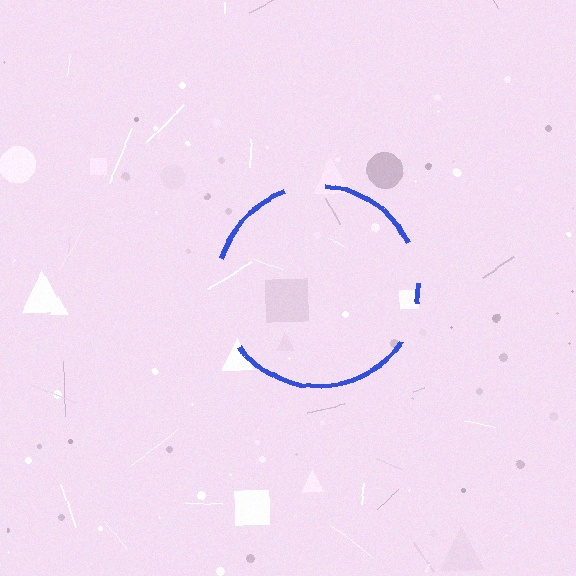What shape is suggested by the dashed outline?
The dashed outline suggests a circle.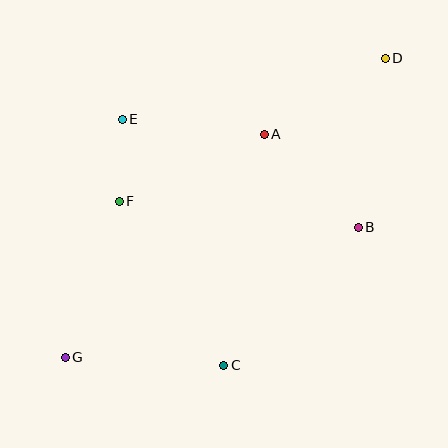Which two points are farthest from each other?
Points D and G are farthest from each other.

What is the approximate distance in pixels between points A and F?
The distance between A and F is approximately 160 pixels.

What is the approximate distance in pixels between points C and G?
The distance between C and G is approximately 159 pixels.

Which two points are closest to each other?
Points E and F are closest to each other.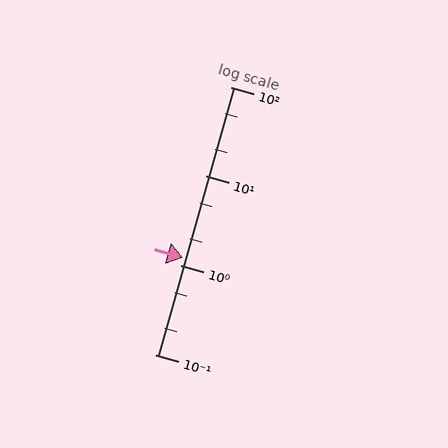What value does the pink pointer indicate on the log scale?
The pointer indicates approximately 1.2.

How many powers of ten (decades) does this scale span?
The scale spans 3 decades, from 0.1 to 100.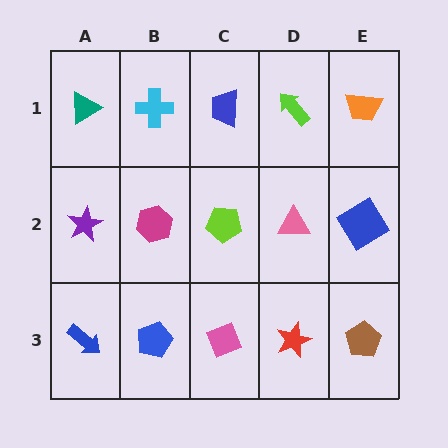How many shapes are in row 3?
5 shapes.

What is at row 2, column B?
A magenta hexagon.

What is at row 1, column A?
A teal triangle.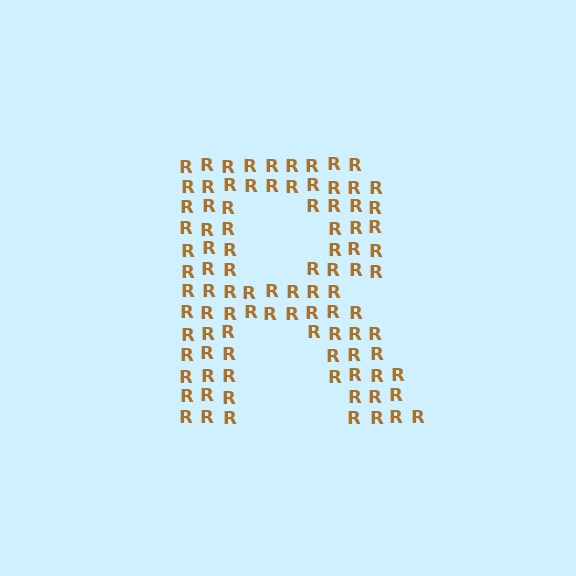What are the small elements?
The small elements are letter R's.